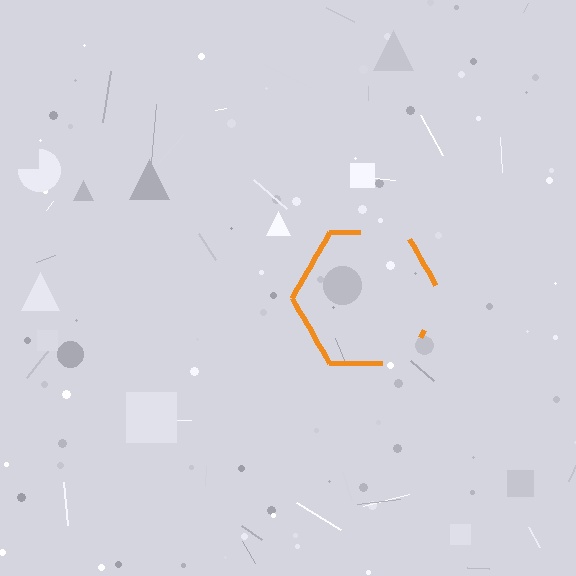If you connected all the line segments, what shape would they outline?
They would outline a hexagon.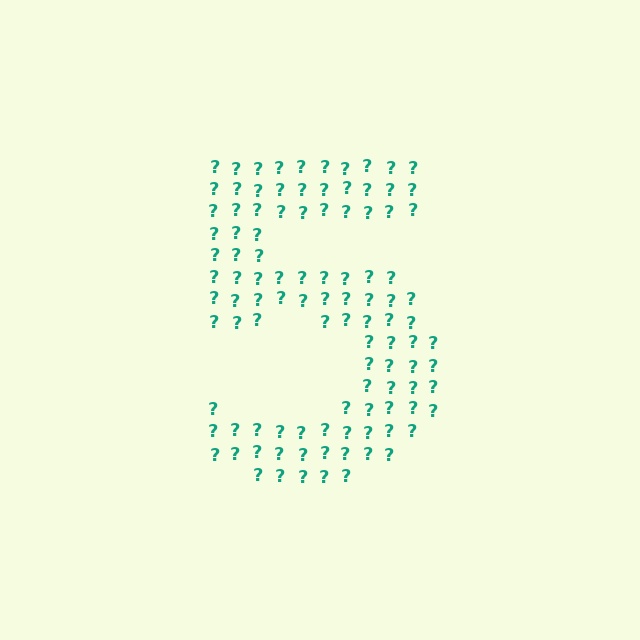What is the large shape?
The large shape is the digit 5.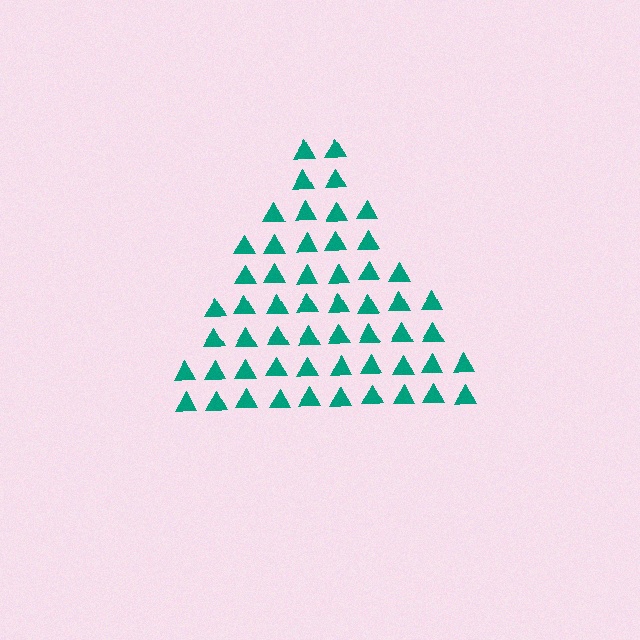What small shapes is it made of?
It is made of small triangles.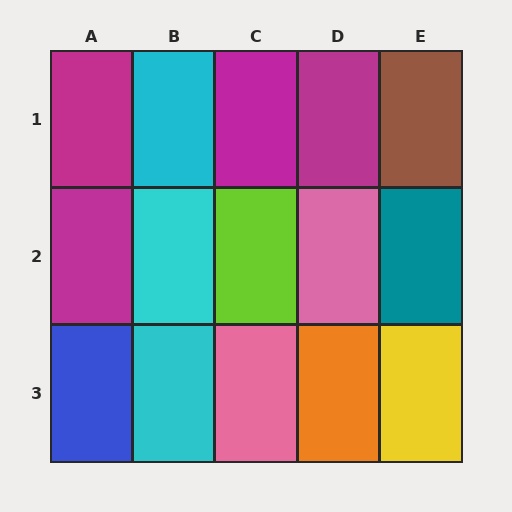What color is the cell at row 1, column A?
Magenta.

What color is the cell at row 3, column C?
Pink.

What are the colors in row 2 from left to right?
Magenta, cyan, lime, pink, teal.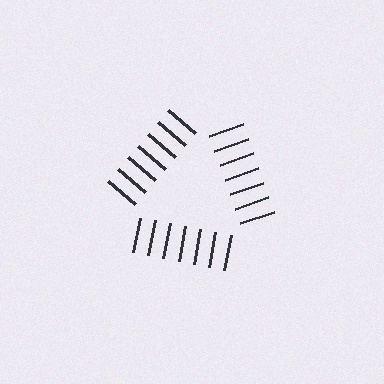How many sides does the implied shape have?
3 sides — the line-ends trace a triangle.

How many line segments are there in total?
21 — 7 along each of the 3 edges.